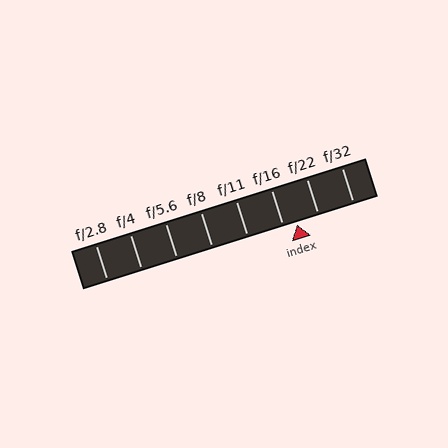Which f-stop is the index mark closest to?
The index mark is closest to f/16.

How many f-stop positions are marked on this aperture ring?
There are 8 f-stop positions marked.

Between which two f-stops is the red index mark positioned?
The index mark is between f/16 and f/22.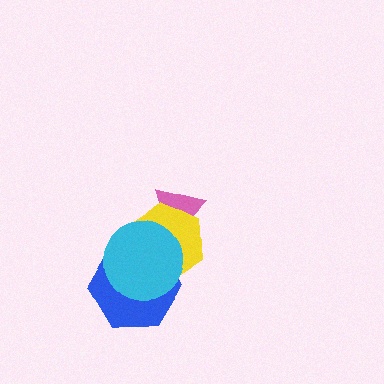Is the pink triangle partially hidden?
Yes, it is partially covered by another shape.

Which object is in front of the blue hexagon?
The cyan circle is in front of the blue hexagon.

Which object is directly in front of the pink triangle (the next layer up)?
The yellow hexagon is directly in front of the pink triangle.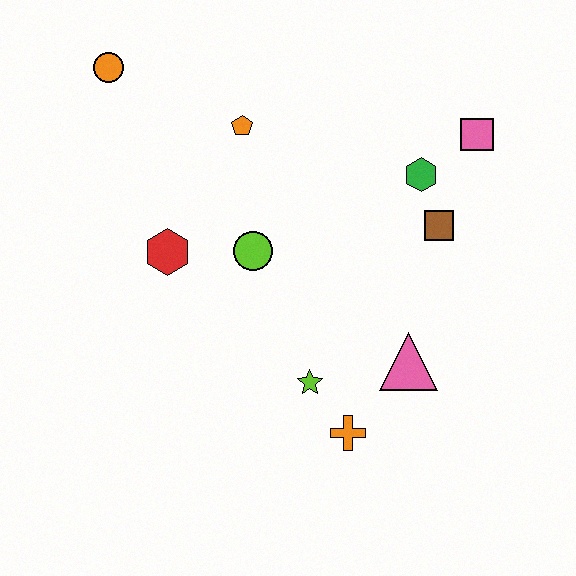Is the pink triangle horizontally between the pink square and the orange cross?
Yes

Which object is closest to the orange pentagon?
The lime circle is closest to the orange pentagon.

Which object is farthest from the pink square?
The orange circle is farthest from the pink square.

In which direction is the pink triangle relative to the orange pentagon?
The pink triangle is below the orange pentagon.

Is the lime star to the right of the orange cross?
No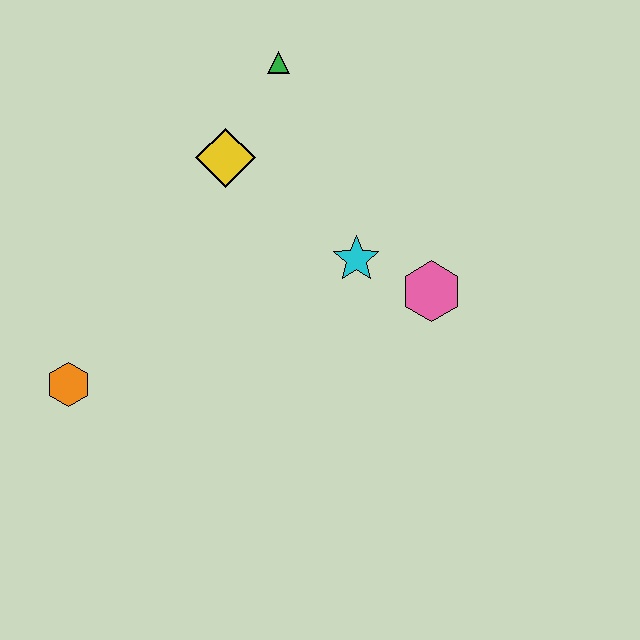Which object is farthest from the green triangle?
The orange hexagon is farthest from the green triangle.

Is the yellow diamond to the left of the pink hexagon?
Yes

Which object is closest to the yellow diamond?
The green triangle is closest to the yellow diamond.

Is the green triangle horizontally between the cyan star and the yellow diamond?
Yes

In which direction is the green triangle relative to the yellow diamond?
The green triangle is above the yellow diamond.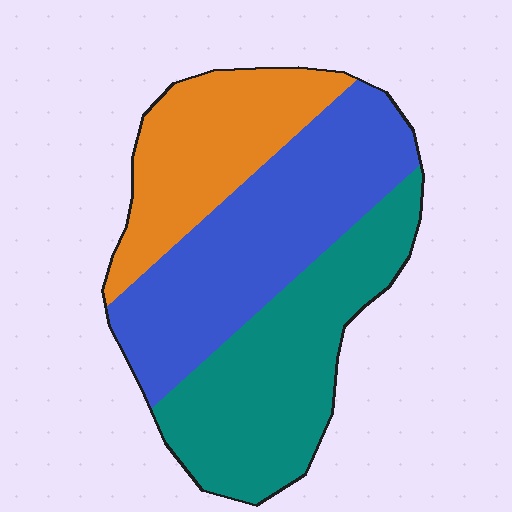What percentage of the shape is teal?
Teal covers around 35% of the shape.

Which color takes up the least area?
Orange, at roughly 25%.